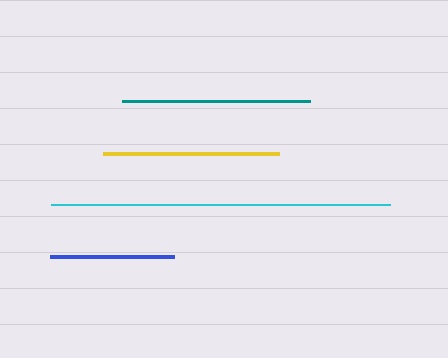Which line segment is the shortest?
The blue line is the shortest at approximately 124 pixels.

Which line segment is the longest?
The cyan line is the longest at approximately 339 pixels.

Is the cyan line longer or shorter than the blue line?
The cyan line is longer than the blue line.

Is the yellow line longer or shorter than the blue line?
The yellow line is longer than the blue line.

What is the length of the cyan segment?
The cyan segment is approximately 339 pixels long.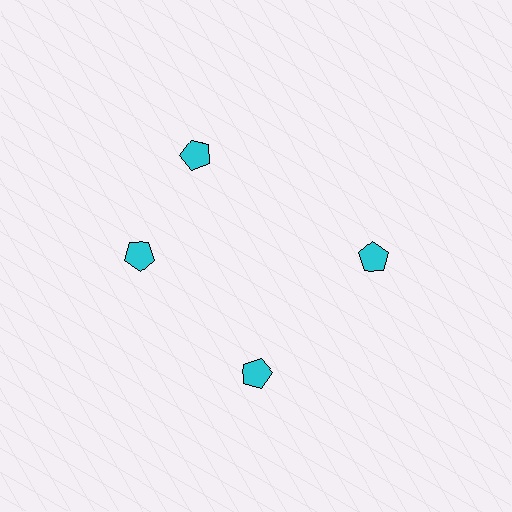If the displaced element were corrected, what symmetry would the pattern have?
It would have 4-fold rotational symmetry — the pattern would map onto itself every 90 degrees.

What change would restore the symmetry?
The symmetry would be restored by rotating it back into even spacing with its neighbors so that all 4 pentagons sit at equal angles and equal distance from the center.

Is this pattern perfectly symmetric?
No. The 4 cyan pentagons are arranged in a ring, but one element near the 12 o'clock position is rotated out of alignment along the ring, breaking the 4-fold rotational symmetry.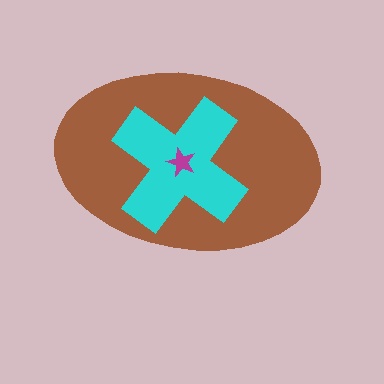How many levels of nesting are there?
3.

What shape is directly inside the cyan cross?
The magenta star.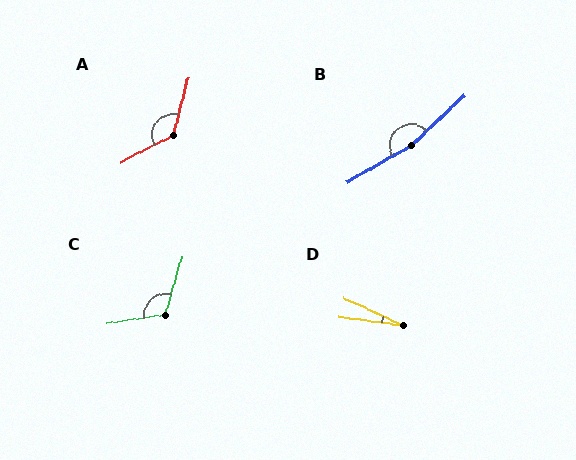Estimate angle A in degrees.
Approximately 132 degrees.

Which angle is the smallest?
D, at approximately 17 degrees.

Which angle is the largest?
B, at approximately 167 degrees.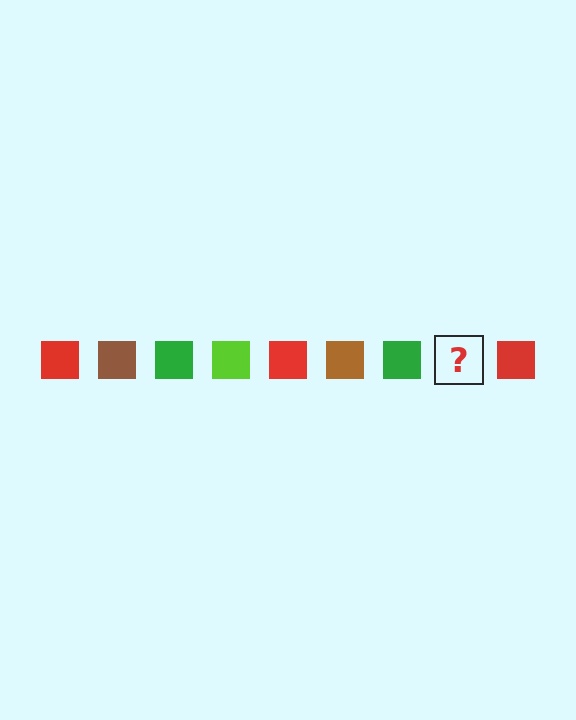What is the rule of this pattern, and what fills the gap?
The rule is that the pattern cycles through red, brown, green, lime squares. The gap should be filled with a lime square.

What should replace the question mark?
The question mark should be replaced with a lime square.